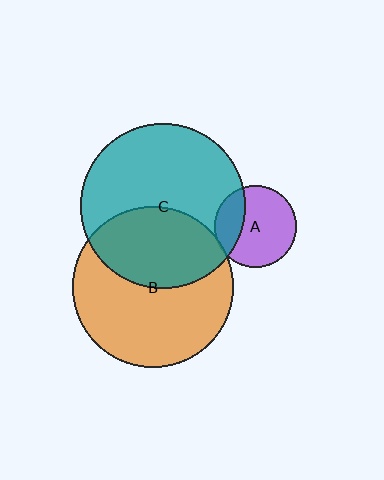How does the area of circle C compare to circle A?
Approximately 4.1 times.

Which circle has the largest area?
Circle C (teal).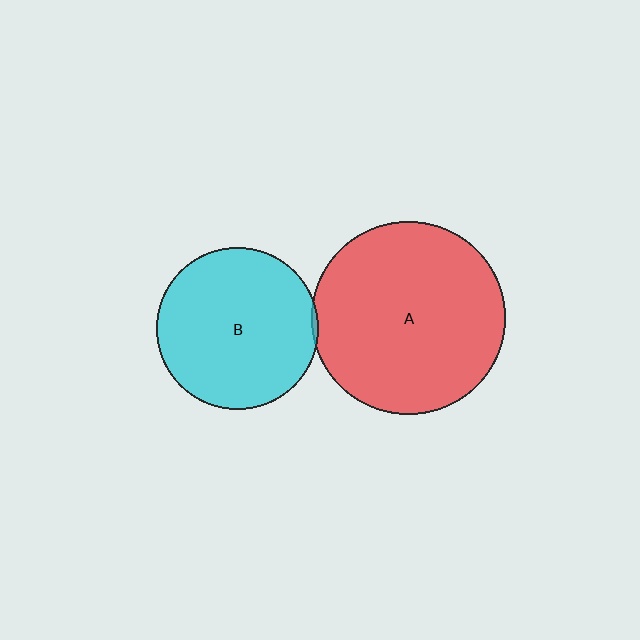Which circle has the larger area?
Circle A (red).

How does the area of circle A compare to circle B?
Approximately 1.4 times.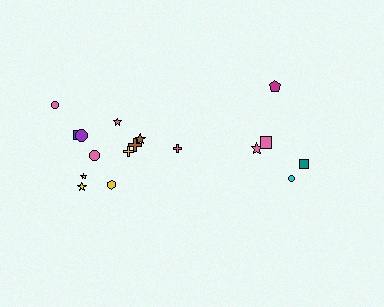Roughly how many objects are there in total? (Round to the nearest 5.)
Roughly 15 objects in total.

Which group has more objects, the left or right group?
The left group.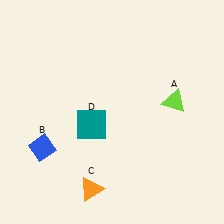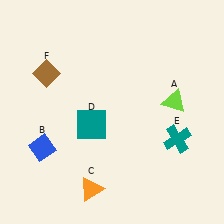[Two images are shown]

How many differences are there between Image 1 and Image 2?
There are 2 differences between the two images.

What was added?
A teal cross (E), a brown diamond (F) were added in Image 2.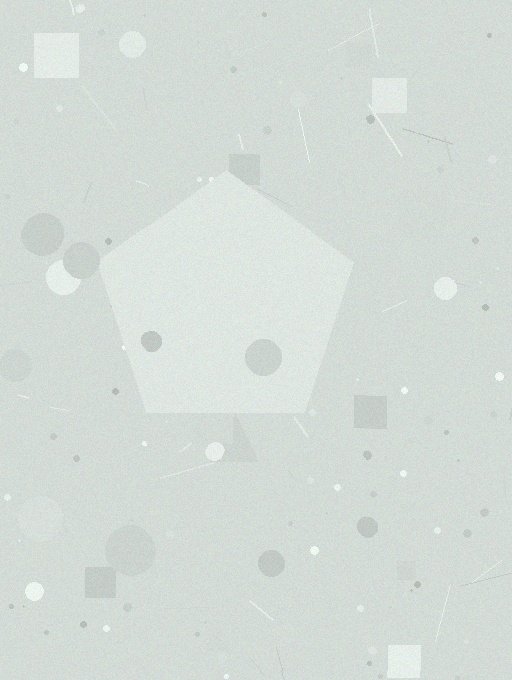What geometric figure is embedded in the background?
A pentagon is embedded in the background.